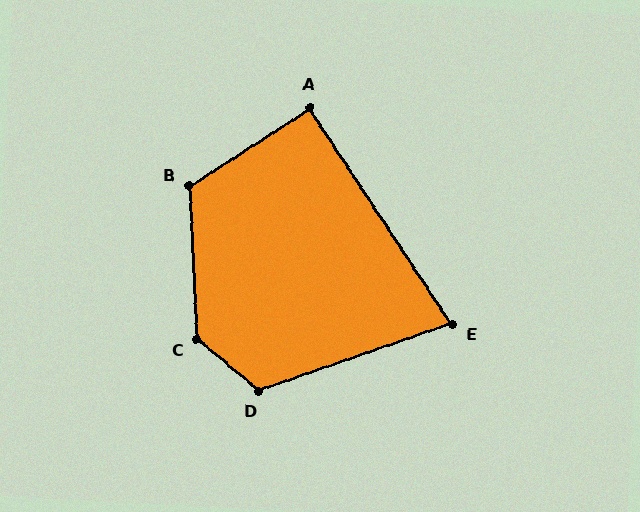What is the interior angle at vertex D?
Approximately 121 degrees (obtuse).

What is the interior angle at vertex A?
Approximately 90 degrees (approximately right).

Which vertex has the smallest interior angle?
E, at approximately 76 degrees.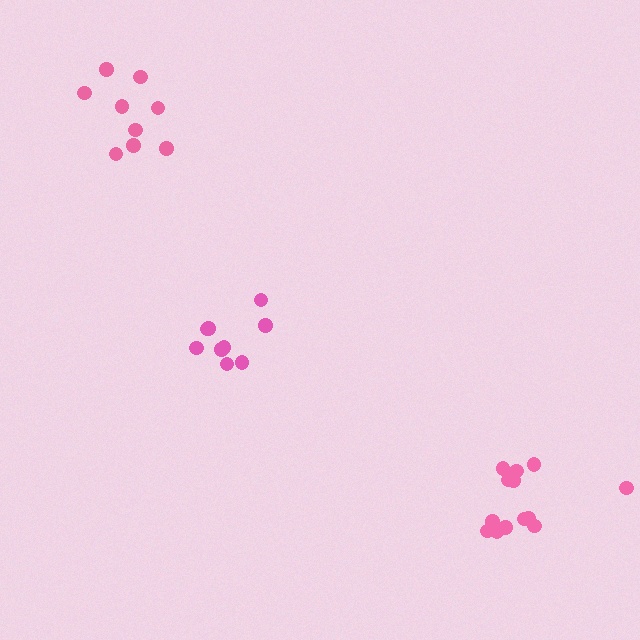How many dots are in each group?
Group 1: 13 dots, Group 2: 9 dots, Group 3: 9 dots (31 total).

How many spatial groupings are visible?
There are 3 spatial groupings.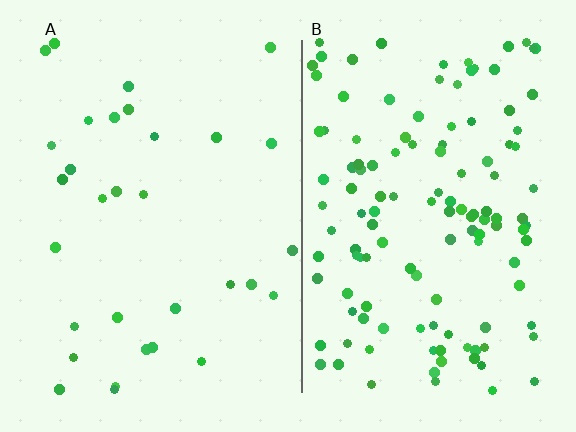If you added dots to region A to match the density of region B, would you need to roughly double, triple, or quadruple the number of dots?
Approximately quadruple.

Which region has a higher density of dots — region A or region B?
B (the right).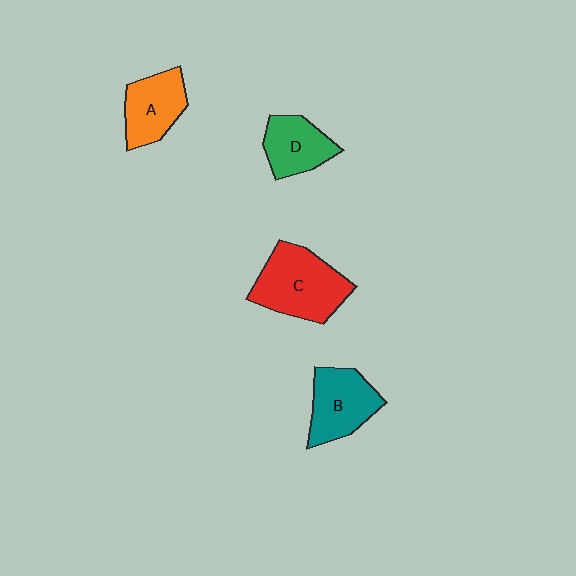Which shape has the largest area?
Shape C (red).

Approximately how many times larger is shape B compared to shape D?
Approximately 1.2 times.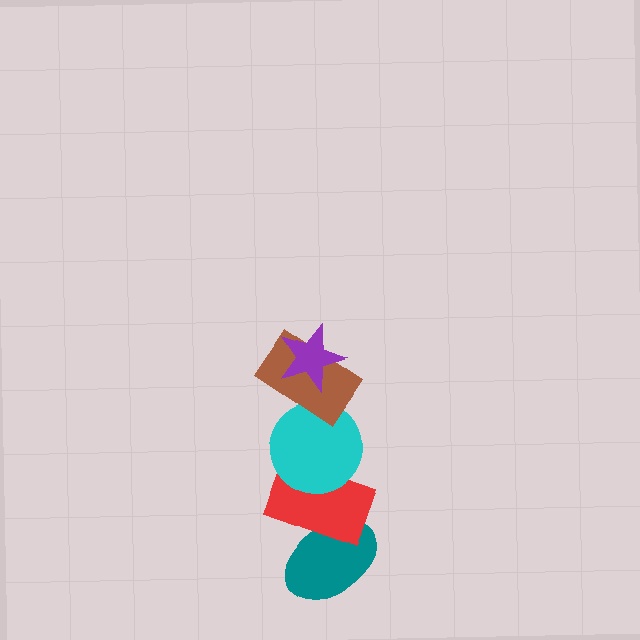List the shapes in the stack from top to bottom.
From top to bottom: the purple star, the brown rectangle, the cyan circle, the red rectangle, the teal ellipse.